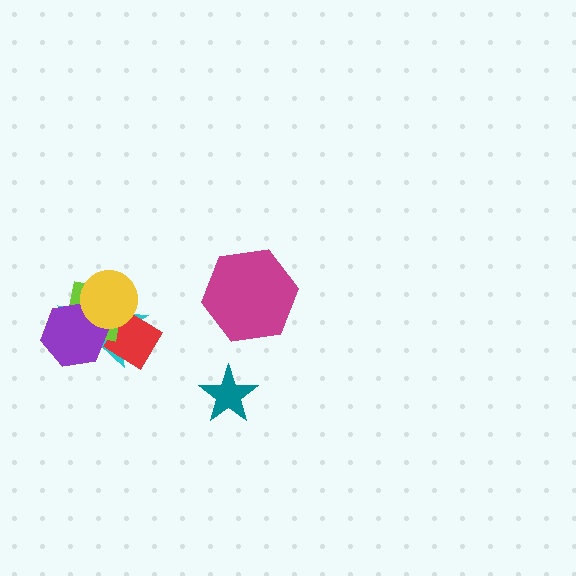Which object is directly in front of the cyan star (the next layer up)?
The red diamond is directly in front of the cyan star.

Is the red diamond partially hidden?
Yes, it is partially covered by another shape.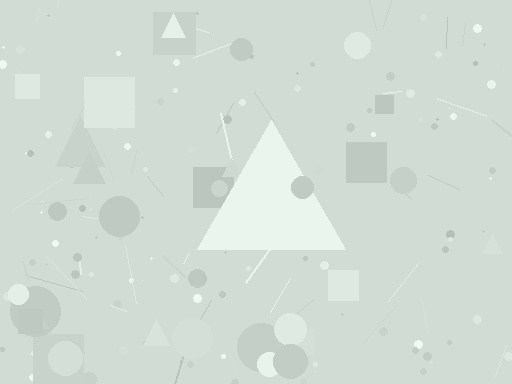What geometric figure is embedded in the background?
A triangle is embedded in the background.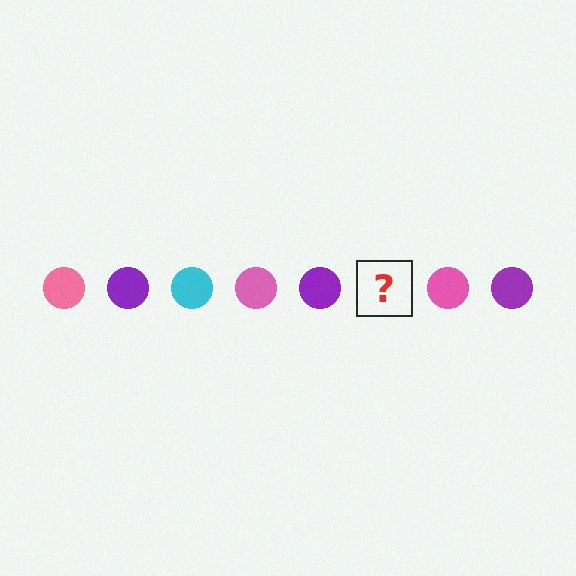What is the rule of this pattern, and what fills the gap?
The rule is that the pattern cycles through pink, purple, cyan circles. The gap should be filled with a cyan circle.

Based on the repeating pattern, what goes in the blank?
The blank should be a cyan circle.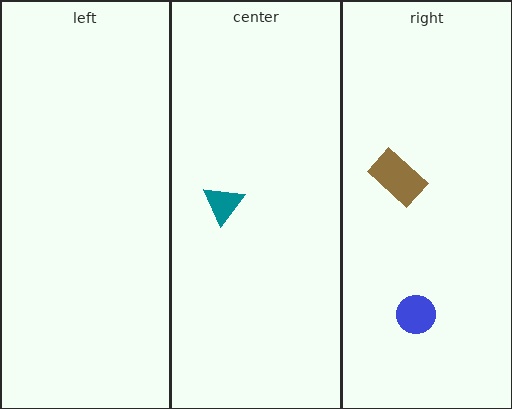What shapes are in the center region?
The teal triangle.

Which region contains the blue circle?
The right region.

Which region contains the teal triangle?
The center region.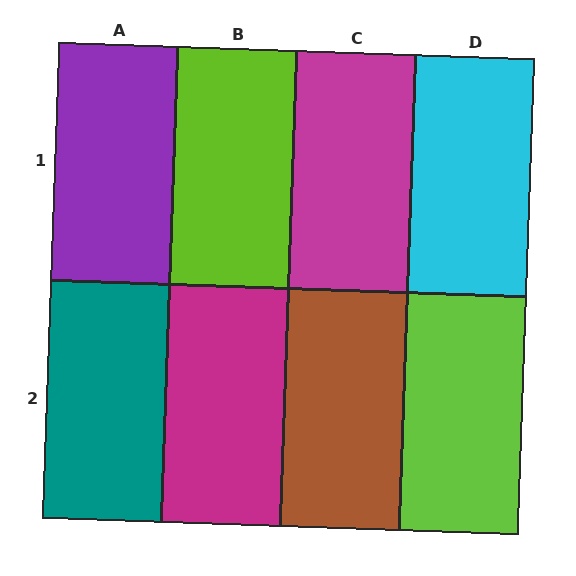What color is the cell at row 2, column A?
Teal.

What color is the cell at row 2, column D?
Lime.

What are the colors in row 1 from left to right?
Purple, lime, magenta, cyan.